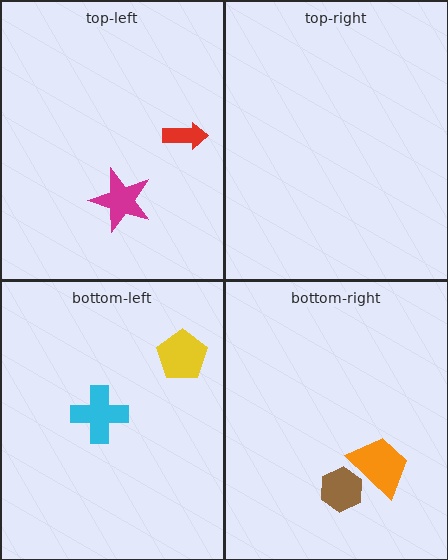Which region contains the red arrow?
The top-left region.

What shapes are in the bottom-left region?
The cyan cross, the yellow pentagon.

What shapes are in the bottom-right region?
The orange trapezoid, the brown hexagon.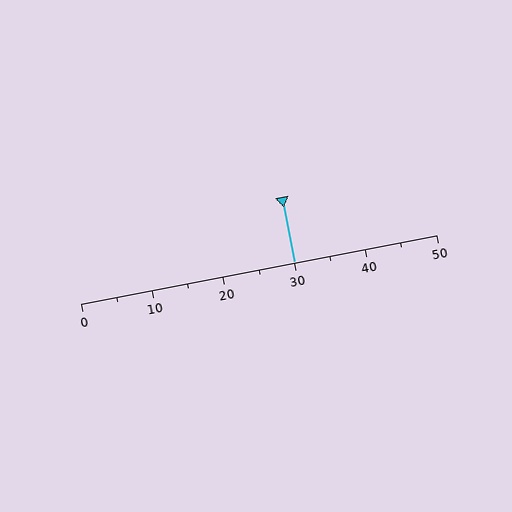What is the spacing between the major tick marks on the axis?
The major ticks are spaced 10 apart.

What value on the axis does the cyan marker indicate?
The marker indicates approximately 30.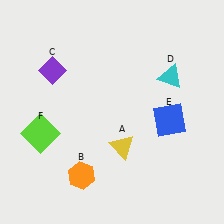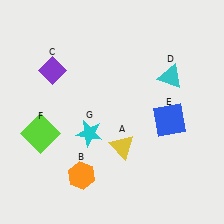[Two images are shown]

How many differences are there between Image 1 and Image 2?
There is 1 difference between the two images.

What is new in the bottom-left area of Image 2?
A cyan star (G) was added in the bottom-left area of Image 2.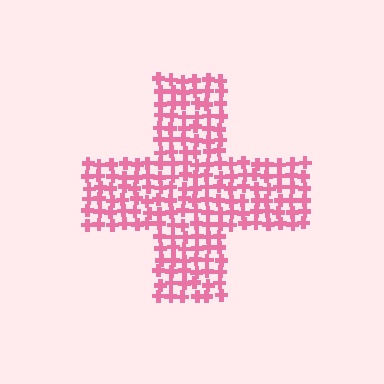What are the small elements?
The small elements are crosses.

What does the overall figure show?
The overall figure shows a cross.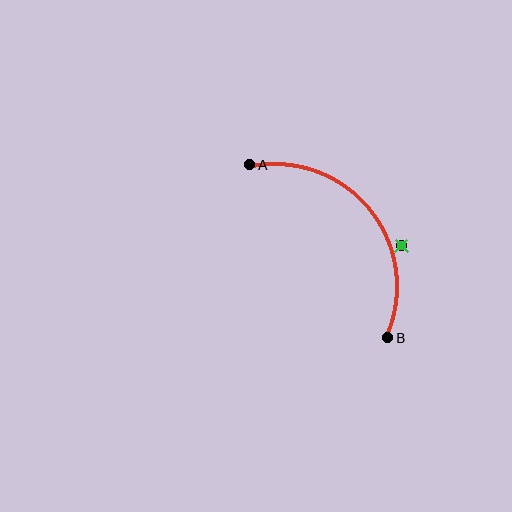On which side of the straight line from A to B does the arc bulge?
The arc bulges above and to the right of the straight line connecting A and B.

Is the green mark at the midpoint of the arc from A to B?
No — the green mark does not lie on the arc at all. It sits slightly outside the curve.